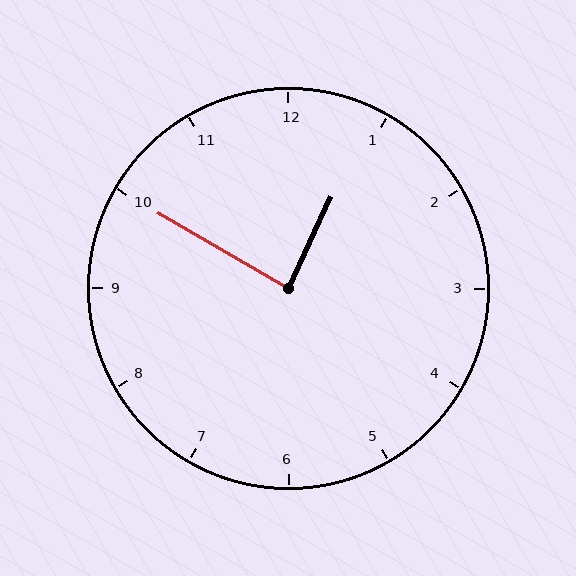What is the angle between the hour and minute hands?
Approximately 85 degrees.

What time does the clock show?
12:50.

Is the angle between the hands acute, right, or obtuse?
It is right.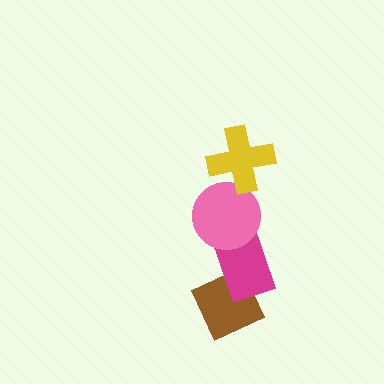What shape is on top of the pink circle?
The yellow cross is on top of the pink circle.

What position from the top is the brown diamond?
The brown diamond is 4th from the top.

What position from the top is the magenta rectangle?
The magenta rectangle is 3rd from the top.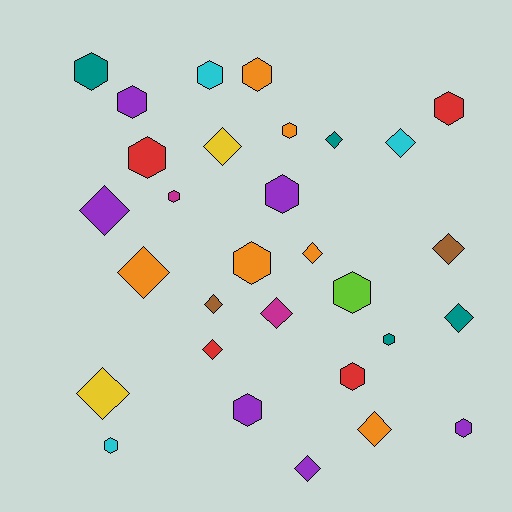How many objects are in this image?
There are 30 objects.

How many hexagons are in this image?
There are 16 hexagons.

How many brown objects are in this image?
There are 2 brown objects.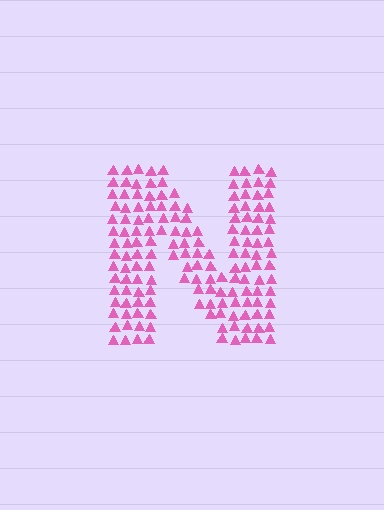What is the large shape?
The large shape is the letter N.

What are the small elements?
The small elements are triangles.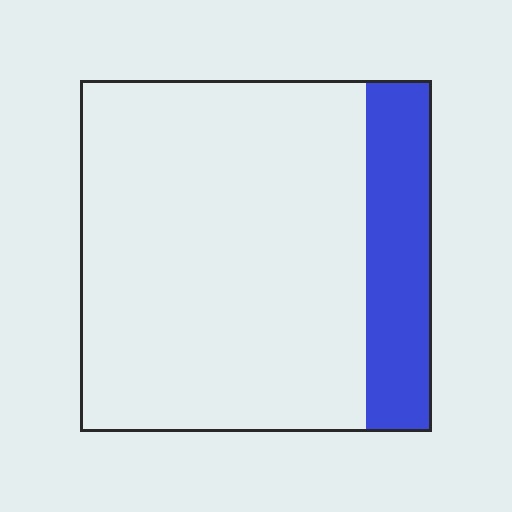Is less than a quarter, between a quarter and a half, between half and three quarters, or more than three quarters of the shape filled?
Less than a quarter.